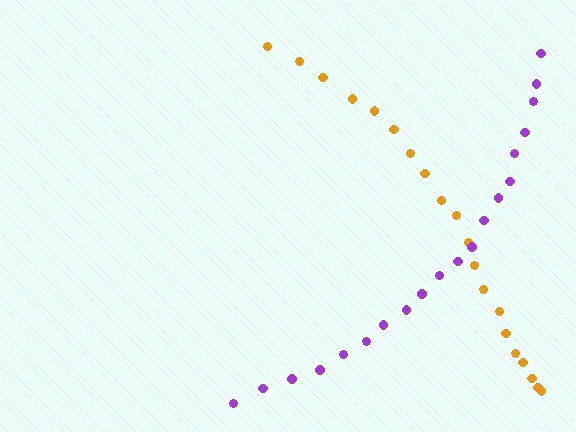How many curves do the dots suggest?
There are 2 distinct paths.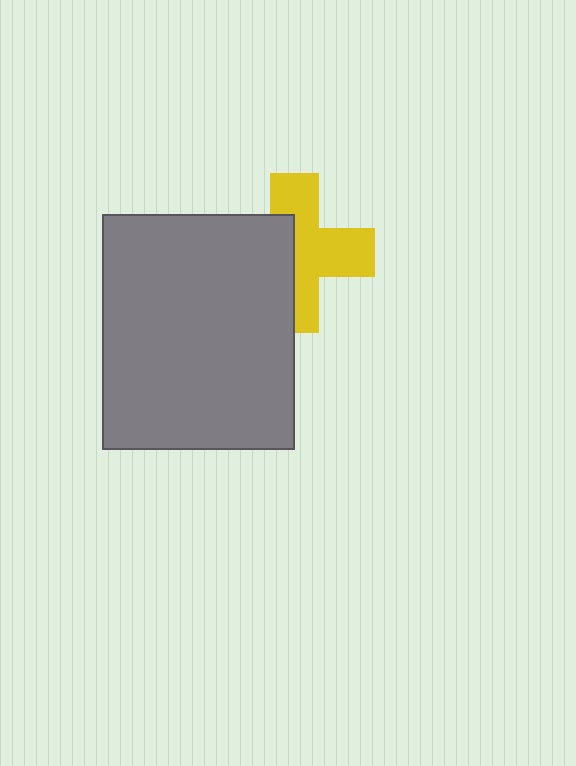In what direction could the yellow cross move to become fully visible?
The yellow cross could move right. That would shift it out from behind the gray rectangle entirely.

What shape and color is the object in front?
The object in front is a gray rectangle.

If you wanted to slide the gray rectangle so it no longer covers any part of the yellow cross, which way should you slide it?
Slide it left — that is the most direct way to separate the two shapes.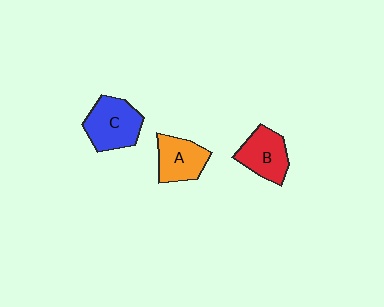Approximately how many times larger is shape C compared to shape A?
Approximately 1.2 times.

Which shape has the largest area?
Shape C (blue).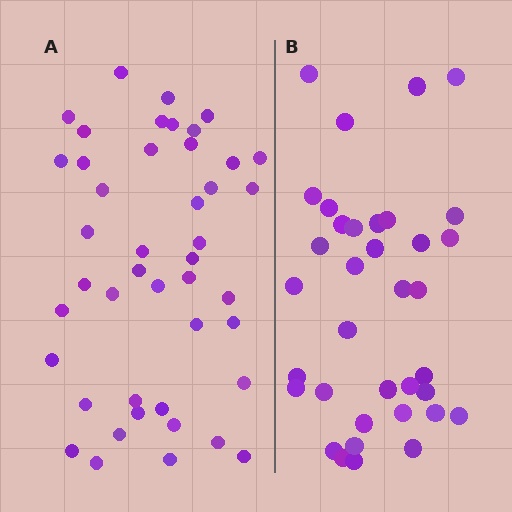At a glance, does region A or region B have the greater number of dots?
Region A (the left region) has more dots.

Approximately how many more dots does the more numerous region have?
Region A has roughly 8 or so more dots than region B.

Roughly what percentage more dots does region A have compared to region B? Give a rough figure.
About 20% more.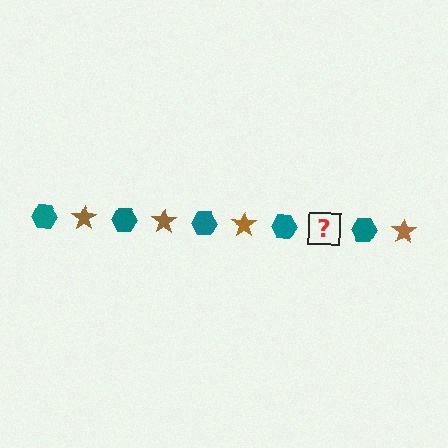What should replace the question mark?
The question mark should be replaced with a brown star.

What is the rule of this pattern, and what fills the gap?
The rule is that the pattern alternates between teal hexagon and brown star. The gap should be filled with a brown star.